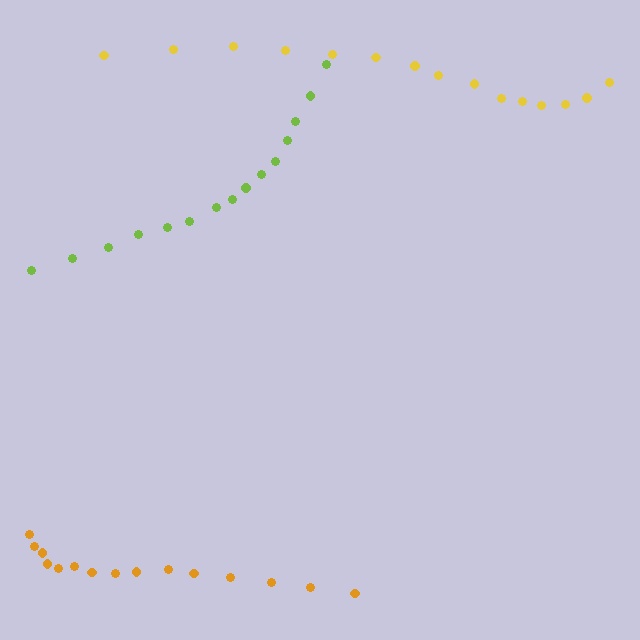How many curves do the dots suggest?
There are 3 distinct paths.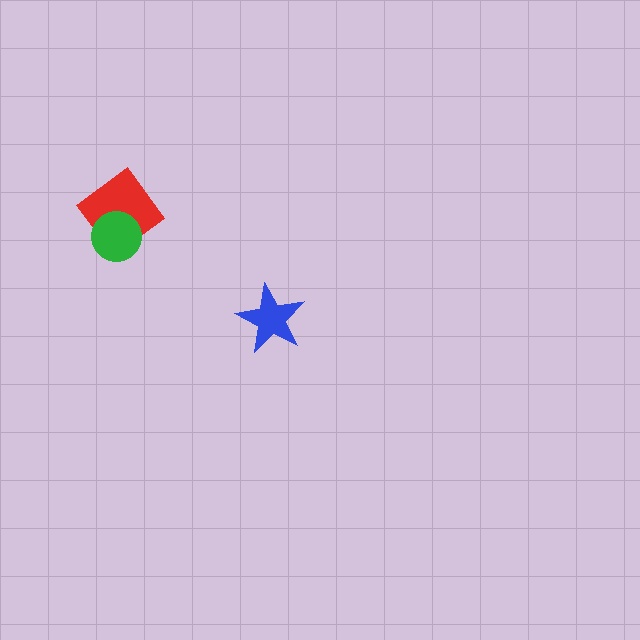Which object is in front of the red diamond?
The green circle is in front of the red diamond.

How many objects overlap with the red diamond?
1 object overlaps with the red diamond.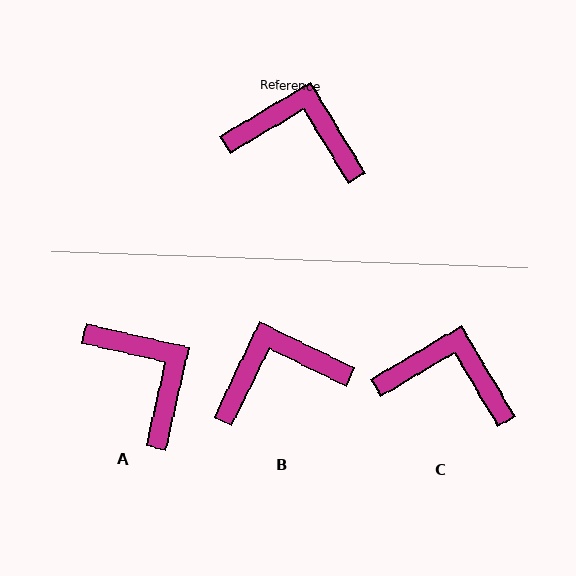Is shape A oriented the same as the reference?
No, it is off by about 44 degrees.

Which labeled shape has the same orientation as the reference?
C.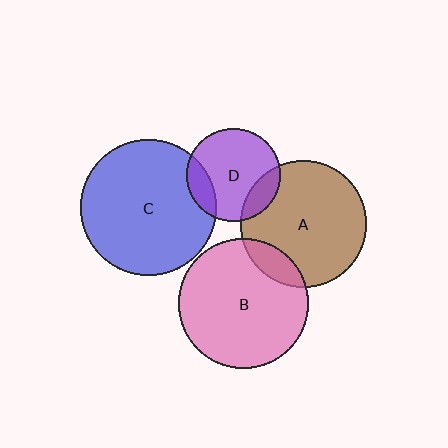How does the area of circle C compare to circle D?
Approximately 2.1 times.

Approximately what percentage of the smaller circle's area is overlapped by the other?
Approximately 15%.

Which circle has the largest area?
Circle C (blue).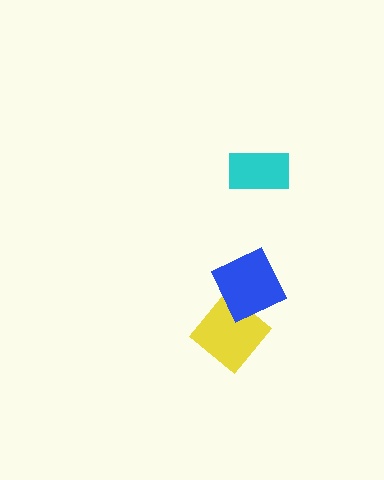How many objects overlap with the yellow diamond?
1 object overlaps with the yellow diamond.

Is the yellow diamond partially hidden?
Yes, it is partially covered by another shape.